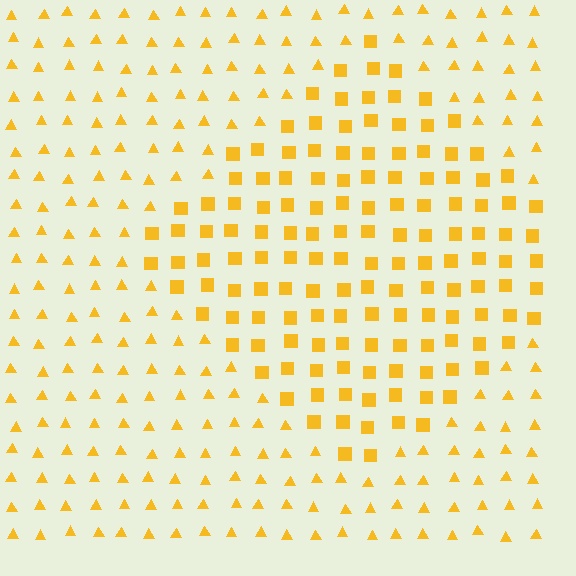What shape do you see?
I see a diamond.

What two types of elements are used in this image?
The image uses squares inside the diamond region and triangles outside it.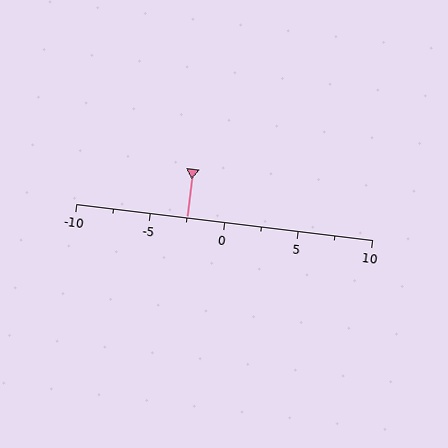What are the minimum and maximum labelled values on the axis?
The axis runs from -10 to 10.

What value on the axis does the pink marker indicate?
The marker indicates approximately -2.5.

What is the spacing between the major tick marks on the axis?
The major ticks are spaced 5 apart.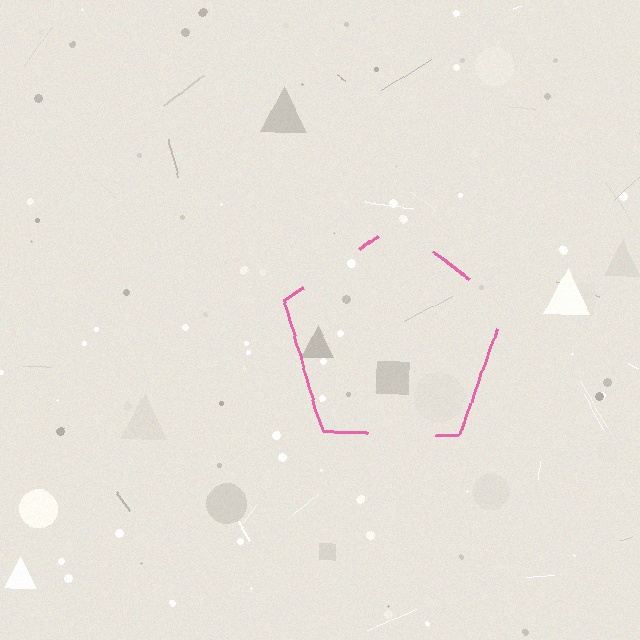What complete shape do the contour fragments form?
The contour fragments form a pentagon.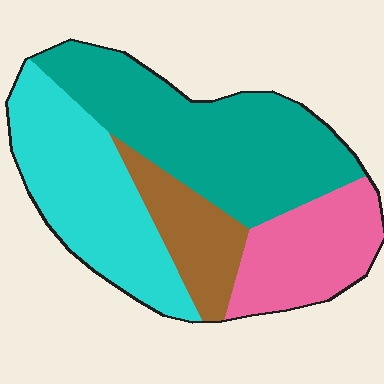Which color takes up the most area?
Teal, at roughly 40%.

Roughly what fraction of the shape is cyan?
Cyan takes up between a quarter and a half of the shape.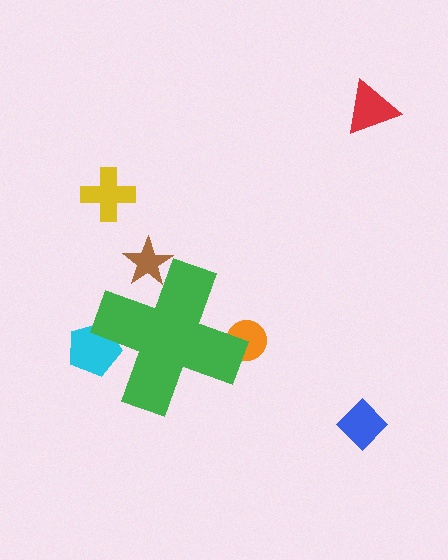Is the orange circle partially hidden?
Yes, the orange circle is partially hidden behind the green cross.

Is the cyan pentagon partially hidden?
Yes, the cyan pentagon is partially hidden behind the green cross.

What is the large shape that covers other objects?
A green cross.